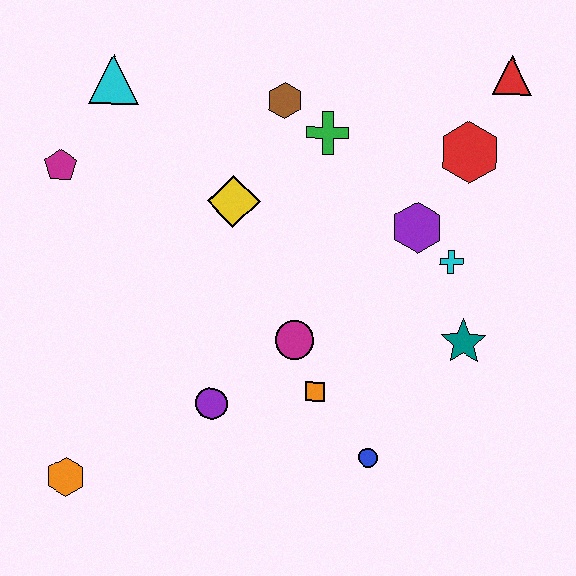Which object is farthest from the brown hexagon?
The orange hexagon is farthest from the brown hexagon.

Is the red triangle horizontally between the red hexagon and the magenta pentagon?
No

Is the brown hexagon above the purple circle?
Yes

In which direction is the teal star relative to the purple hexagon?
The teal star is below the purple hexagon.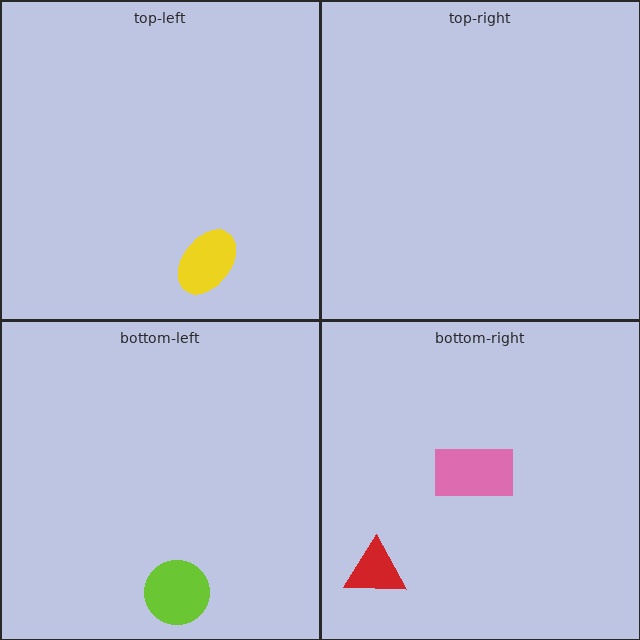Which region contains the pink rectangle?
The bottom-right region.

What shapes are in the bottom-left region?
The lime circle.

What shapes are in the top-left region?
The yellow ellipse.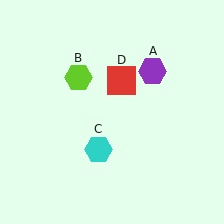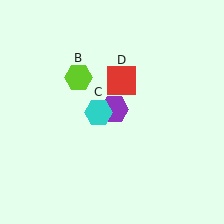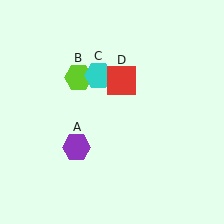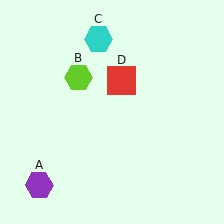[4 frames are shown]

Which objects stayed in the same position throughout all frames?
Lime hexagon (object B) and red square (object D) remained stationary.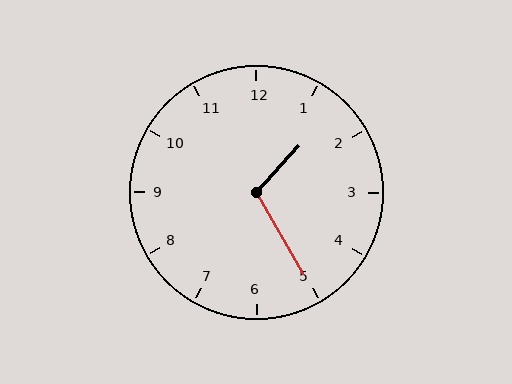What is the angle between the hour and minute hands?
Approximately 108 degrees.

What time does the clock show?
1:25.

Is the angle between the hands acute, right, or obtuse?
It is obtuse.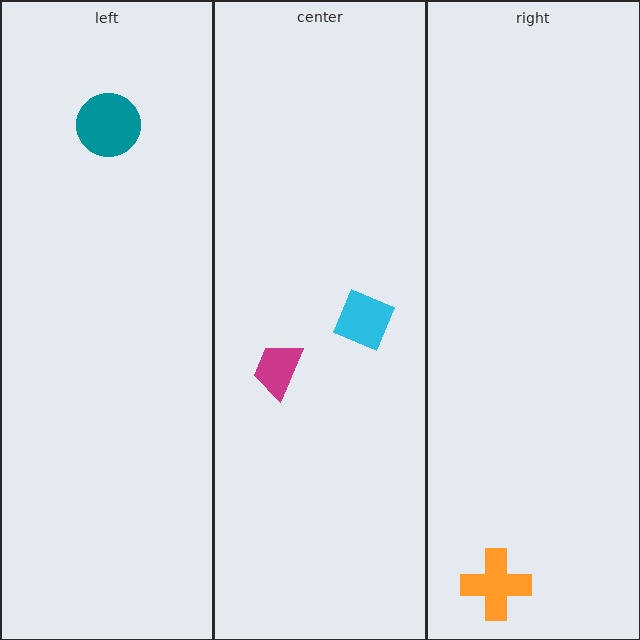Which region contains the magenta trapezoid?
The center region.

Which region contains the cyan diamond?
The center region.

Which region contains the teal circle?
The left region.